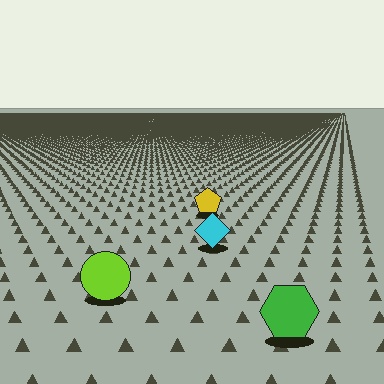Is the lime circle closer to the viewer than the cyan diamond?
Yes. The lime circle is closer — you can tell from the texture gradient: the ground texture is coarser near it.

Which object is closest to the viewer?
The green hexagon is closest. The texture marks near it are larger and more spread out.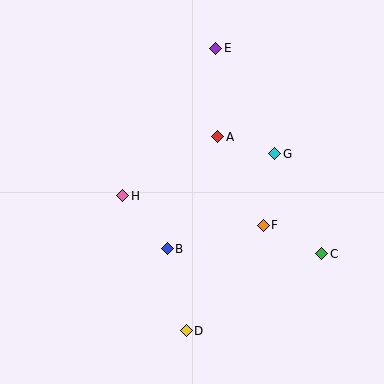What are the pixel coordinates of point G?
Point G is at (275, 154).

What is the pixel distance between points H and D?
The distance between H and D is 149 pixels.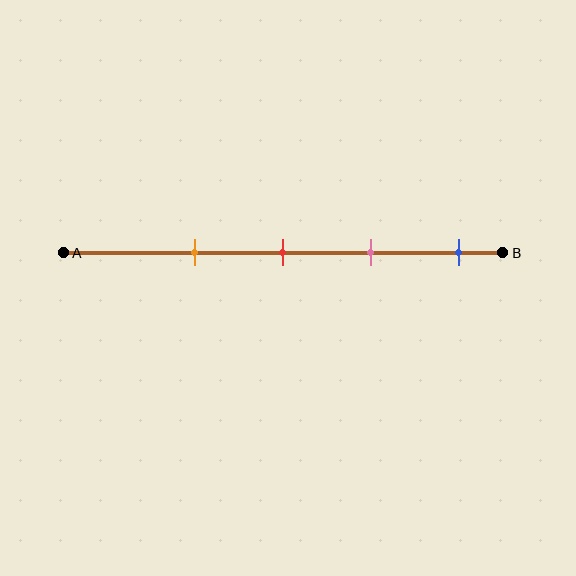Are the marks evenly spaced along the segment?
Yes, the marks are approximately evenly spaced.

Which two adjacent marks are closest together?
The red and pink marks are the closest adjacent pair.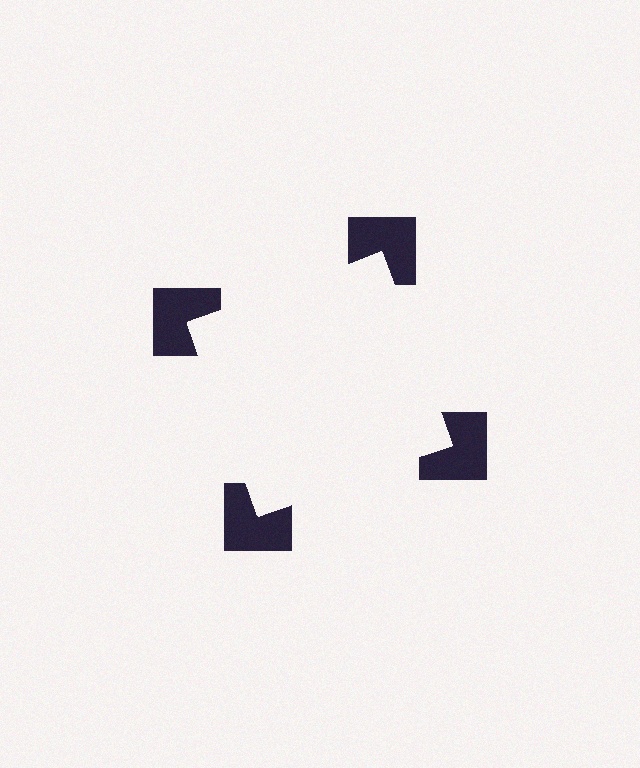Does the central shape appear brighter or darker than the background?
It typically appears slightly brighter than the background, even though no actual brightness change is drawn.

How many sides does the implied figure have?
4 sides.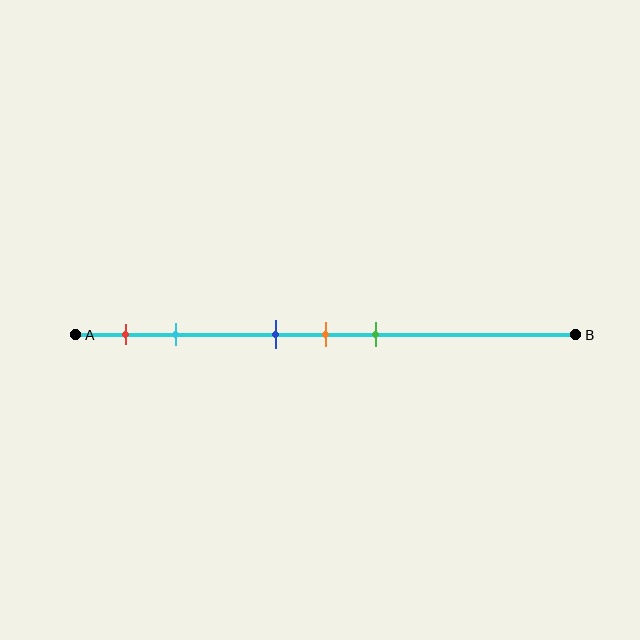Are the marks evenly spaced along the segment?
No, the marks are not evenly spaced.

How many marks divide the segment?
There are 5 marks dividing the segment.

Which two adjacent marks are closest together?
The blue and orange marks are the closest adjacent pair.